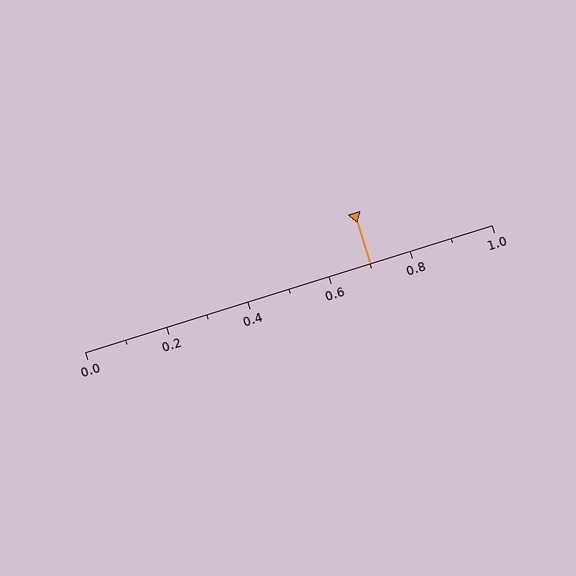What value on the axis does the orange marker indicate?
The marker indicates approximately 0.7.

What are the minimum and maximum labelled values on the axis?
The axis runs from 0.0 to 1.0.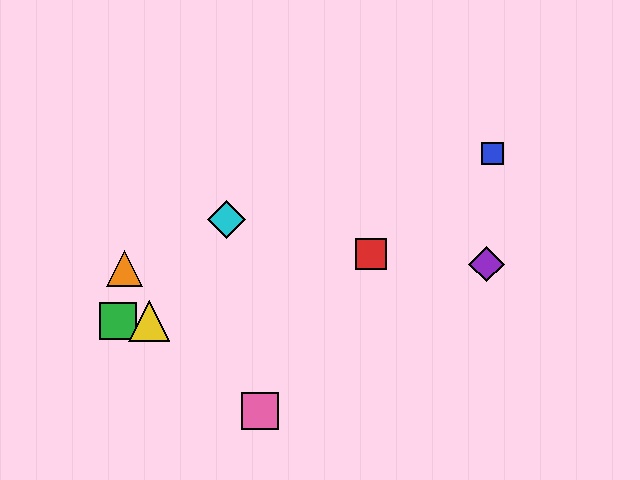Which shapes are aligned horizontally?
The green square, the yellow triangle are aligned horizontally.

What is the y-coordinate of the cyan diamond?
The cyan diamond is at y≈220.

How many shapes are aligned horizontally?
2 shapes (the green square, the yellow triangle) are aligned horizontally.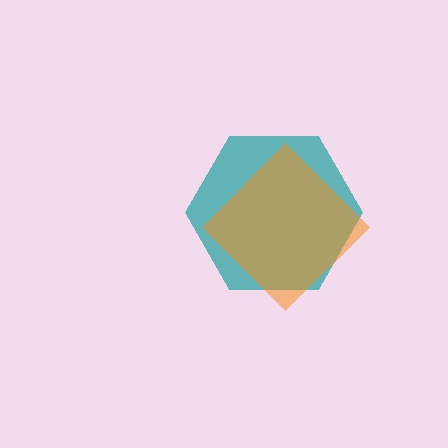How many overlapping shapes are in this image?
There are 2 overlapping shapes in the image.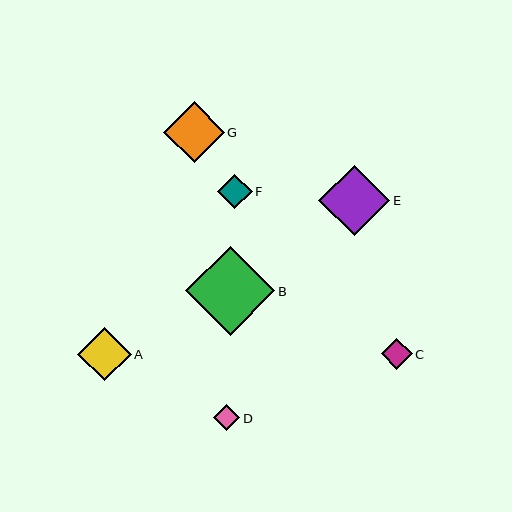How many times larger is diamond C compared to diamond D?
Diamond C is approximately 1.2 times the size of diamond D.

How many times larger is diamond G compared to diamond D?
Diamond G is approximately 2.3 times the size of diamond D.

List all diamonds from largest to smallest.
From largest to smallest: B, E, G, A, F, C, D.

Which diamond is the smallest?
Diamond D is the smallest with a size of approximately 26 pixels.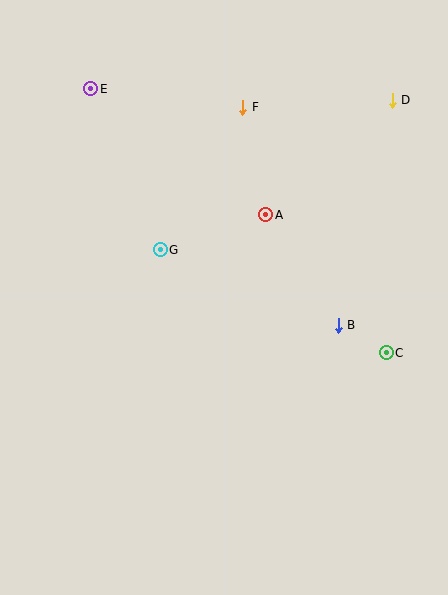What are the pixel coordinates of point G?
Point G is at (160, 250).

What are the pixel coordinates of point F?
Point F is at (243, 107).